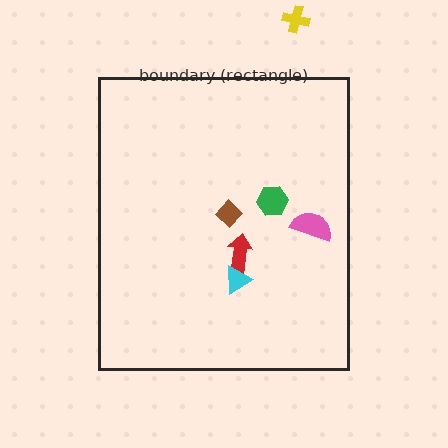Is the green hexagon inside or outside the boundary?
Inside.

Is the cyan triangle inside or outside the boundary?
Inside.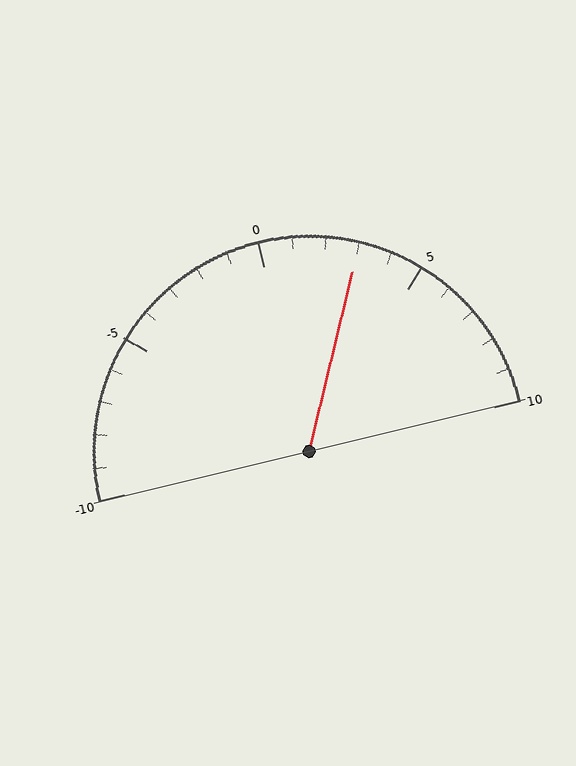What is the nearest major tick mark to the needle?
The nearest major tick mark is 5.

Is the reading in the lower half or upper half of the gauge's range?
The reading is in the upper half of the range (-10 to 10).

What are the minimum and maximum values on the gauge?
The gauge ranges from -10 to 10.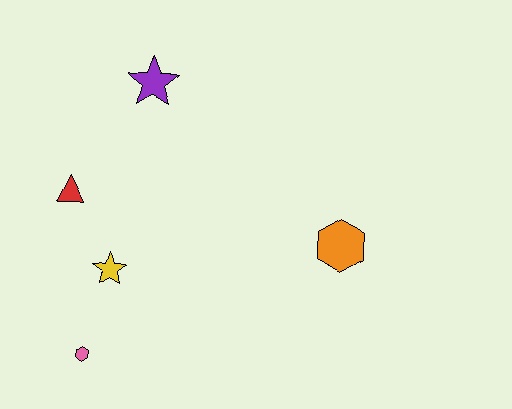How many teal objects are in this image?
There are no teal objects.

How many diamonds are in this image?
There are no diamonds.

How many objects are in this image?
There are 5 objects.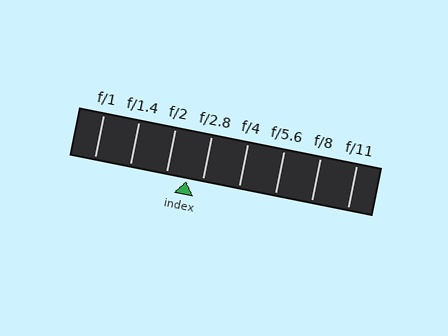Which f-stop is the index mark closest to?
The index mark is closest to f/2.8.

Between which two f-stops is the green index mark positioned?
The index mark is between f/2 and f/2.8.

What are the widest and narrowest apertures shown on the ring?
The widest aperture shown is f/1 and the narrowest is f/11.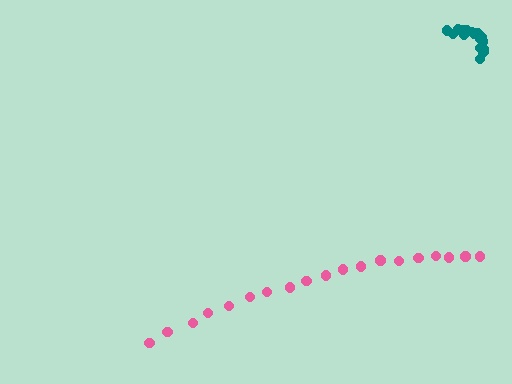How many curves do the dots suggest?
There are 2 distinct paths.